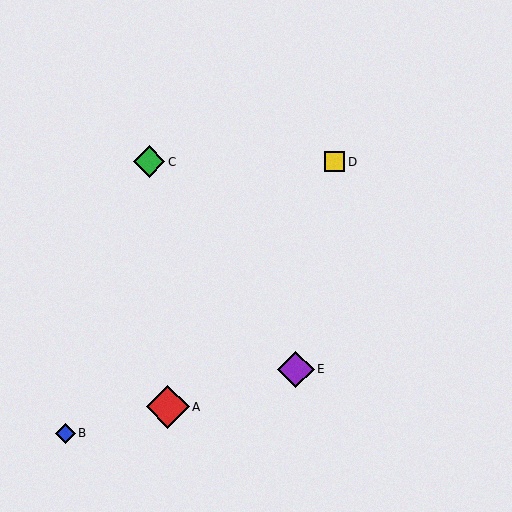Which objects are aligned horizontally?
Objects C, D are aligned horizontally.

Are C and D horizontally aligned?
Yes, both are at y≈162.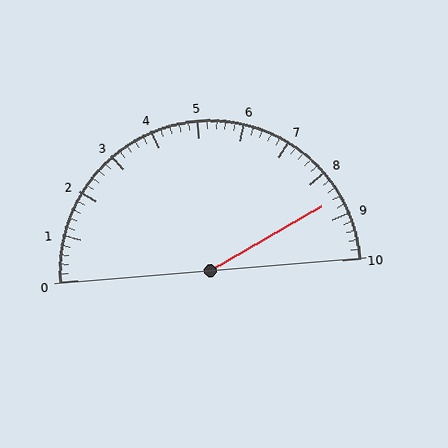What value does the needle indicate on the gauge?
The needle indicates approximately 8.6.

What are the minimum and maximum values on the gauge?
The gauge ranges from 0 to 10.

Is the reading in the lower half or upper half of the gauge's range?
The reading is in the upper half of the range (0 to 10).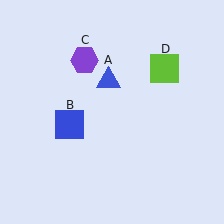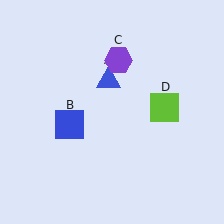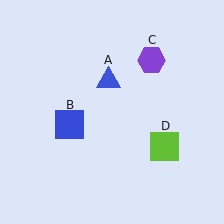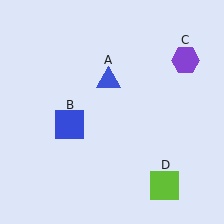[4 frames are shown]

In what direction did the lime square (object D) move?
The lime square (object D) moved down.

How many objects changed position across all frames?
2 objects changed position: purple hexagon (object C), lime square (object D).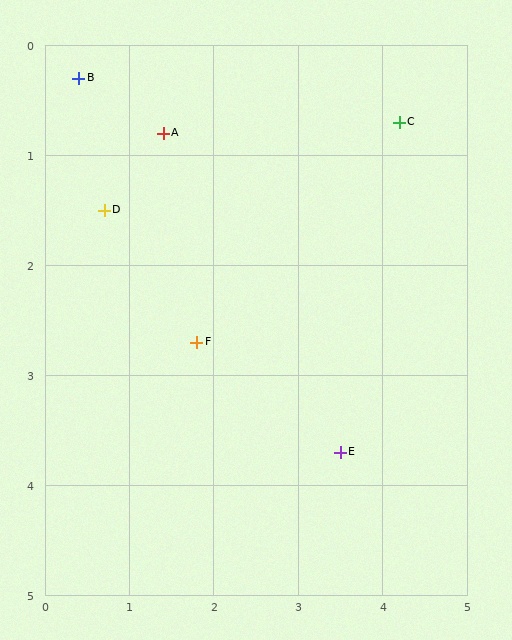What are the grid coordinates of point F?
Point F is at approximately (1.8, 2.7).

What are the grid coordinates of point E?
Point E is at approximately (3.5, 3.7).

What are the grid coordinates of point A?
Point A is at approximately (1.4, 0.8).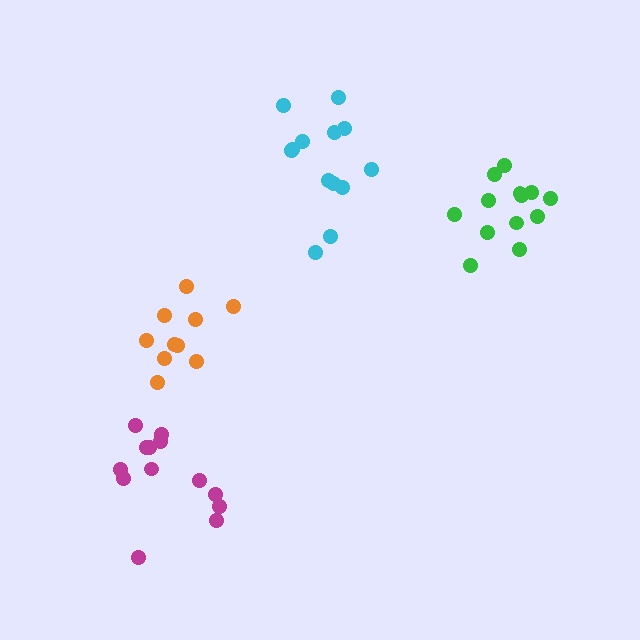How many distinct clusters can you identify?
There are 4 distinct clusters.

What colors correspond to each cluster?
The clusters are colored: green, orange, cyan, magenta.